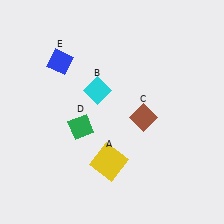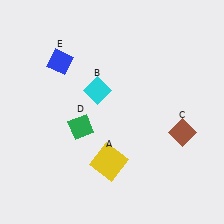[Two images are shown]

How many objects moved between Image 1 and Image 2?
1 object moved between the two images.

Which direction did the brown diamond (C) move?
The brown diamond (C) moved right.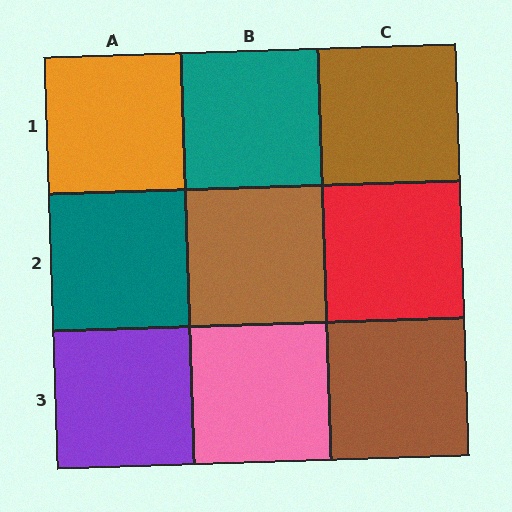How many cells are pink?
1 cell is pink.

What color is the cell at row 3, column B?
Pink.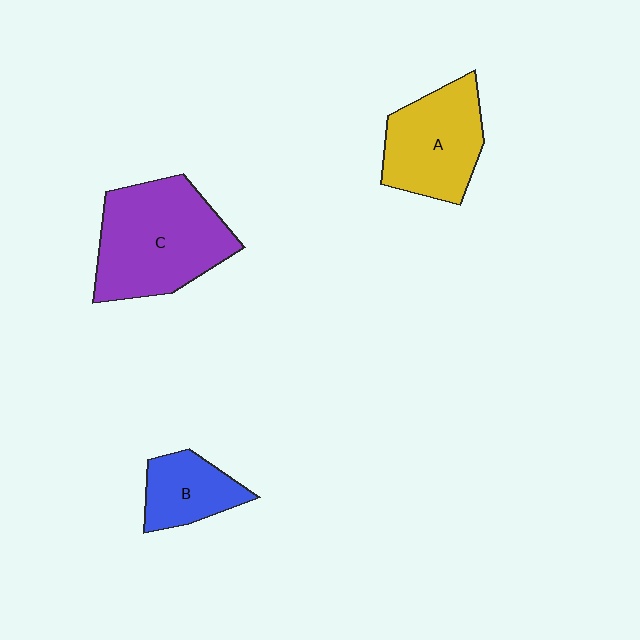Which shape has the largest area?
Shape C (purple).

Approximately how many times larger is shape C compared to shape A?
Approximately 1.4 times.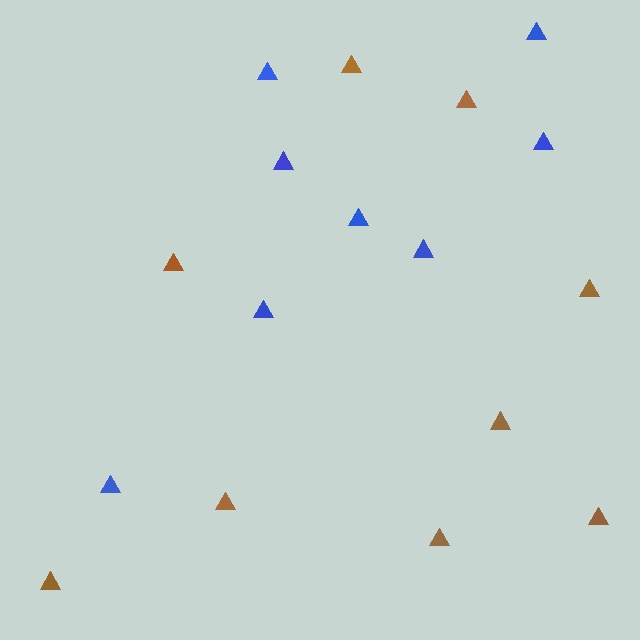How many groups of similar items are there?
There are 2 groups: one group of brown triangles (9) and one group of blue triangles (8).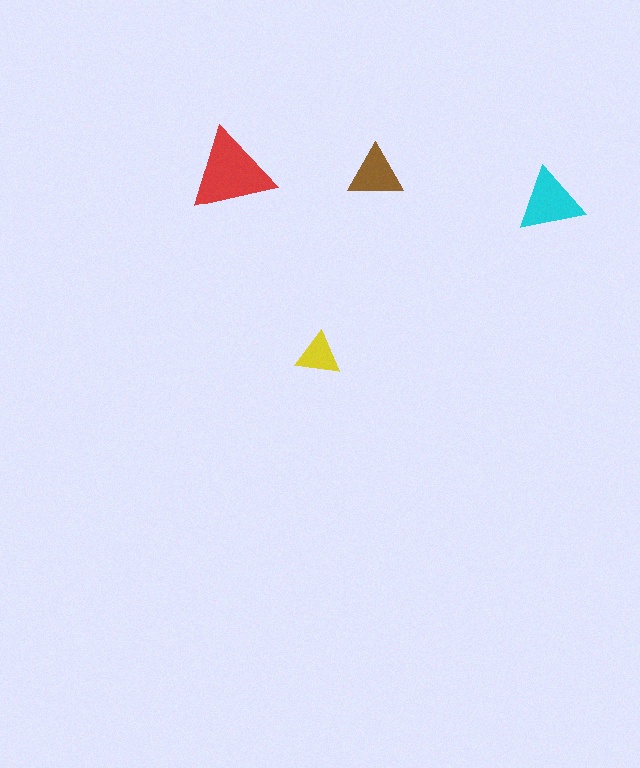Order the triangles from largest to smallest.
the red one, the cyan one, the brown one, the yellow one.